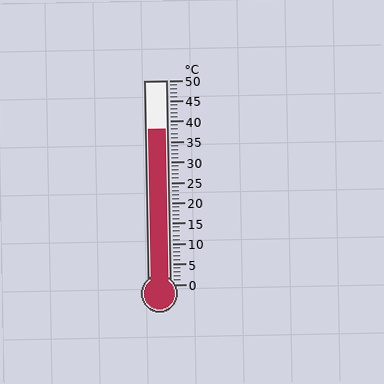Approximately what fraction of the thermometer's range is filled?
The thermometer is filled to approximately 75% of its range.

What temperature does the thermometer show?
The thermometer shows approximately 38°C.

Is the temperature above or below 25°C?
The temperature is above 25°C.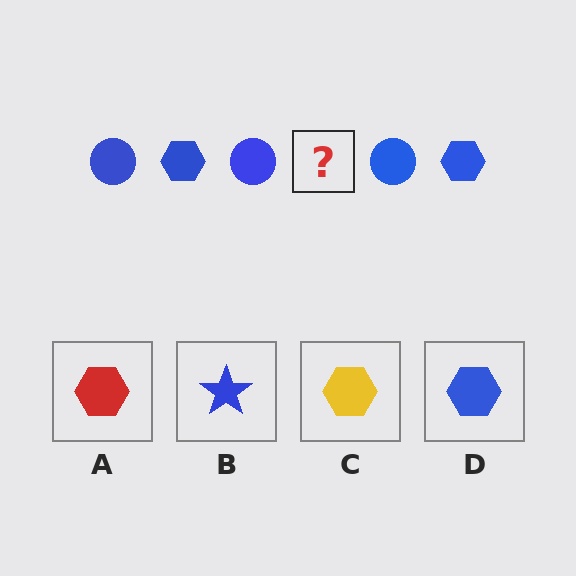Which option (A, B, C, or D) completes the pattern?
D.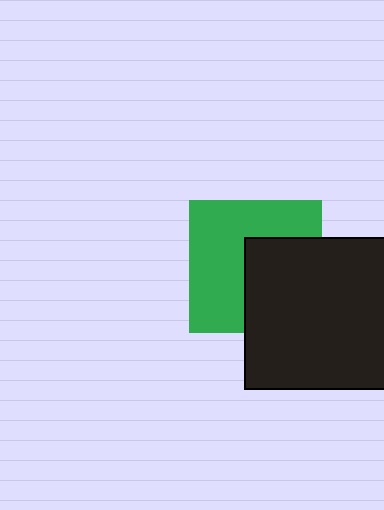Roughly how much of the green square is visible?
About half of it is visible (roughly 58%).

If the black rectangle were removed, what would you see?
You would see the complete green square.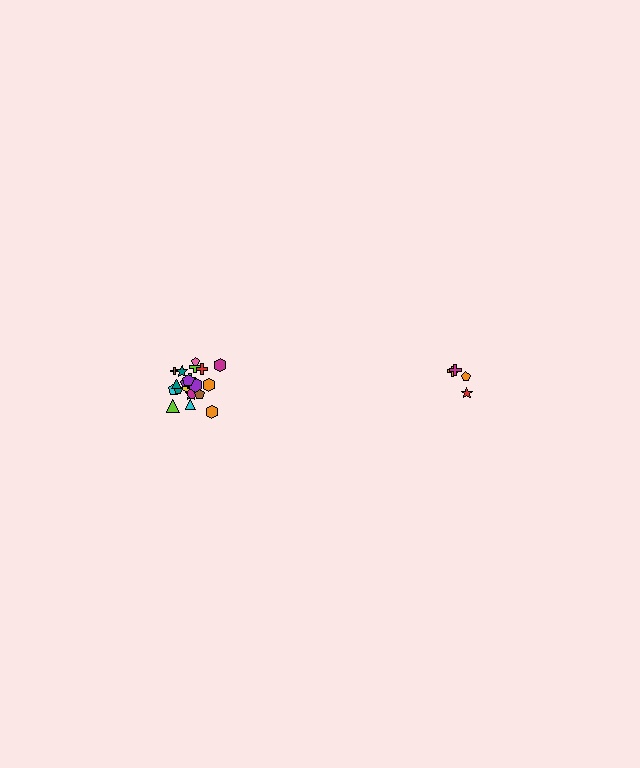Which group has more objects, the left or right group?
The left group.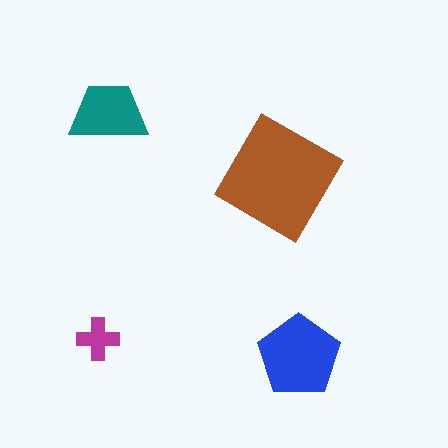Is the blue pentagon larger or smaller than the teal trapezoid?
Larger.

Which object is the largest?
The brown diamond.